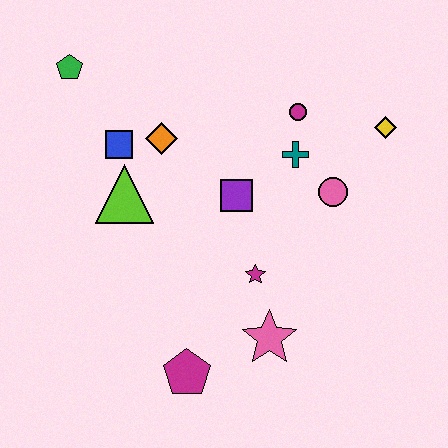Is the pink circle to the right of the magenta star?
Yes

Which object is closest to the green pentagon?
The blue square is closest to the green pentagon.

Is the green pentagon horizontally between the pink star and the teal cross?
No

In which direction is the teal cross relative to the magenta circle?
The teal cross is below the magenta circle.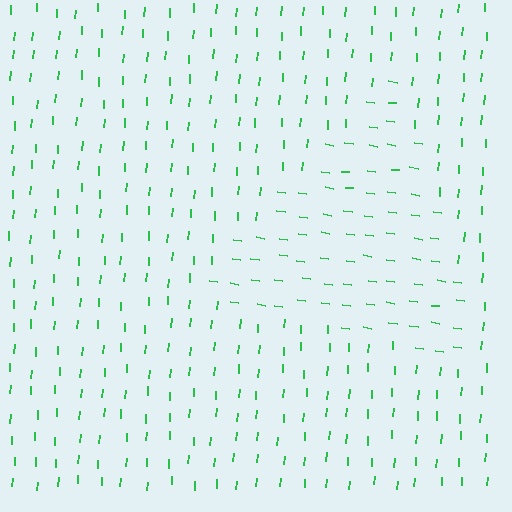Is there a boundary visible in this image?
Yes, there is a texture boundary formed by a change in line orientation.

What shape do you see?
I see a triangle.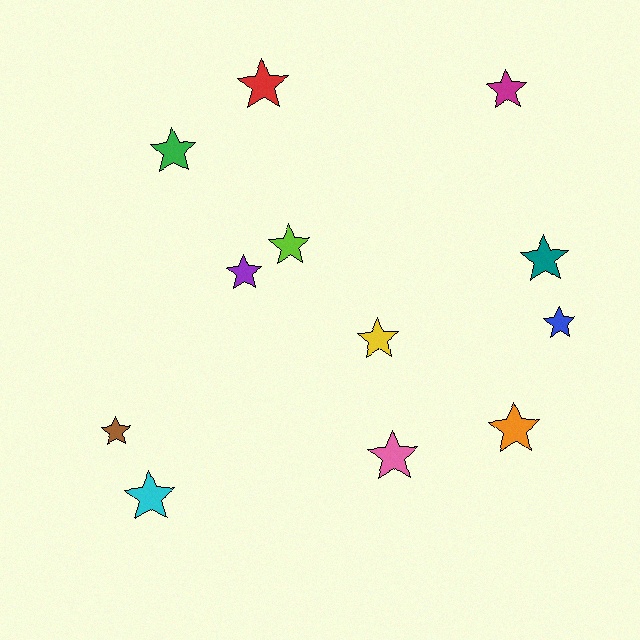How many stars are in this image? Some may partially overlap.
There are 12 stars.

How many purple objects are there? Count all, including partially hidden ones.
There is 1 purple object.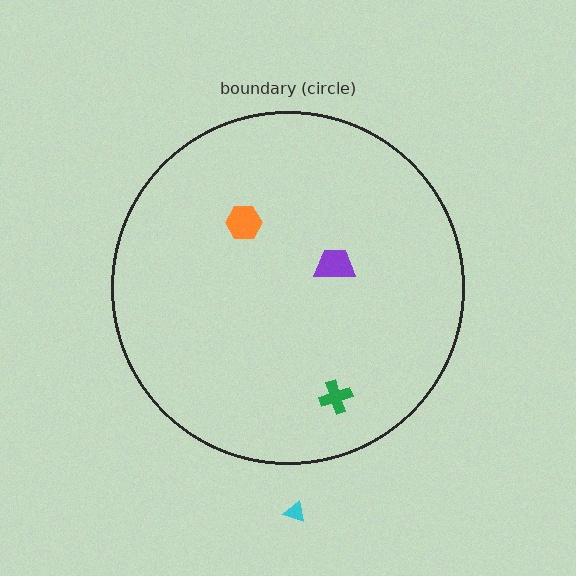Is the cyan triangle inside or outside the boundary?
Outside.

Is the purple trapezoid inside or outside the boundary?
Inside.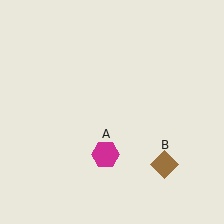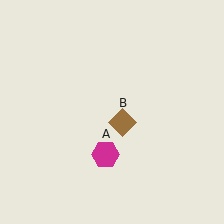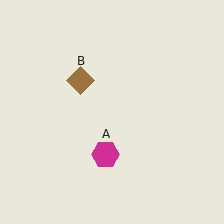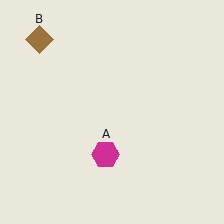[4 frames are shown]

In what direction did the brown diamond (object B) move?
The brown diamond (object B) moved up and to the left.